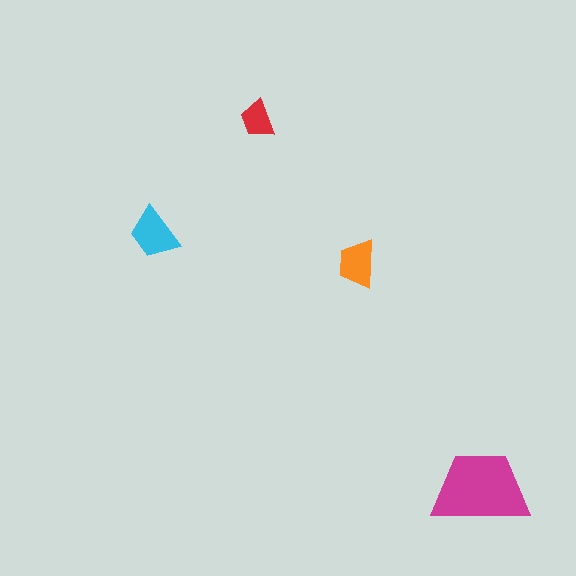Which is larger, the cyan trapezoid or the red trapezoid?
The cyan one.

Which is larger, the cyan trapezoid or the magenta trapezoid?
The magenta one.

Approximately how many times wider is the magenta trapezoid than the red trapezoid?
About 2.5 times wider.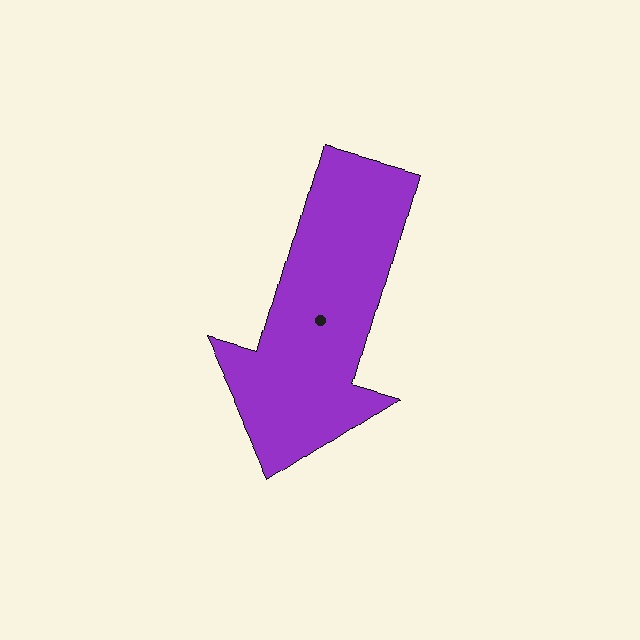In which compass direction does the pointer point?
South.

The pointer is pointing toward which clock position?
Roughly 7 o'clock.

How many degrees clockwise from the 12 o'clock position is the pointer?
Approximately 196 degrees.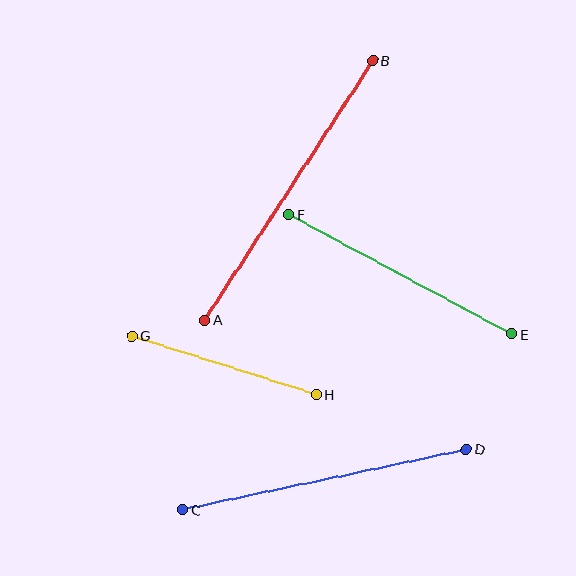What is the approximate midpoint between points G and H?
The midpoint is at approximately (224, 365) pixels.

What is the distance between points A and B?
The distance is approximately 309 pixels.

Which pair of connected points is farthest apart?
Points A and B are farthest apart.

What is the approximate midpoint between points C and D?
The midpoint is at approximately (324, 480) pixels.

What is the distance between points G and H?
The distance is approximately 194 pixels.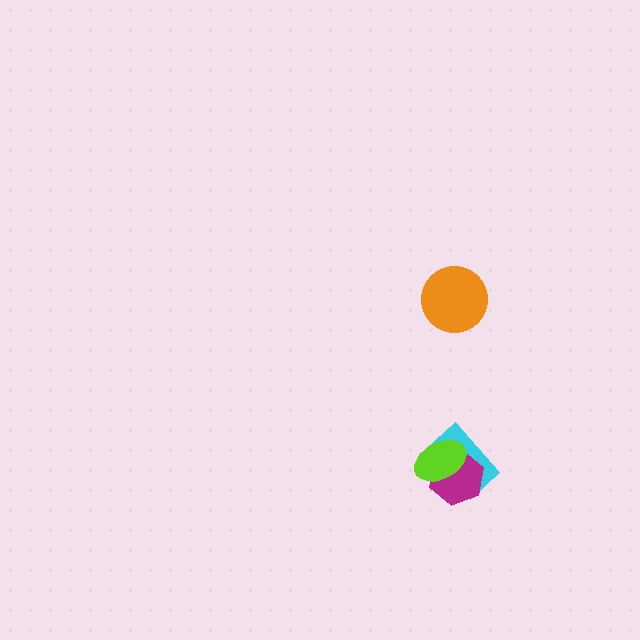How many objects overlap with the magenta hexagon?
2 objects overlap with the magenta hexagon.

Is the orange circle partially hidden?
No, no other shape covers it.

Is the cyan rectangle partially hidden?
Yes, it is partially covered by another shape.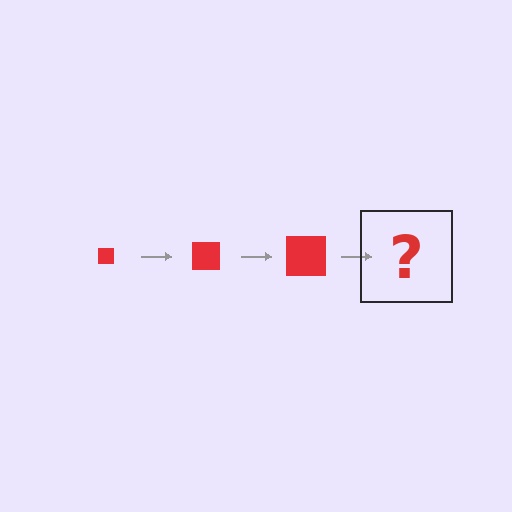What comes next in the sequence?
The next element should be a red square, larger than the previous one.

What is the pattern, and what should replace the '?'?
The pattern is that the square gets progressively larger each step. The '?' should be a red square, larger than the previous one.